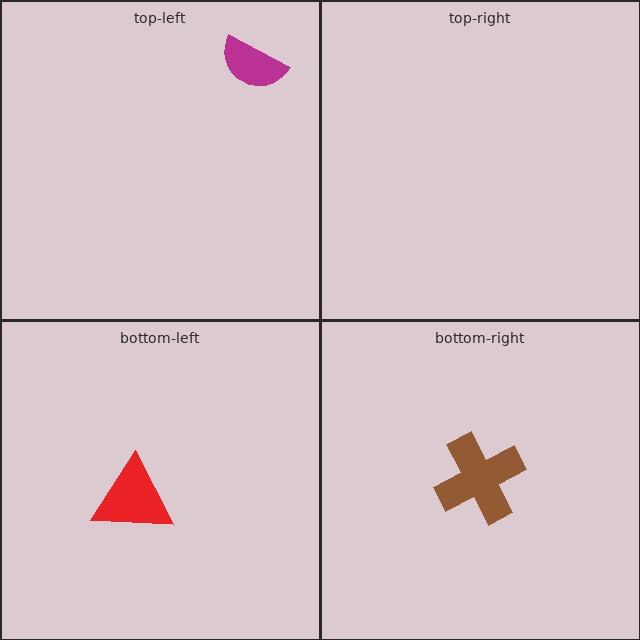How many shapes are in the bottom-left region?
1.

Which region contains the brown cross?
The bottom-right region.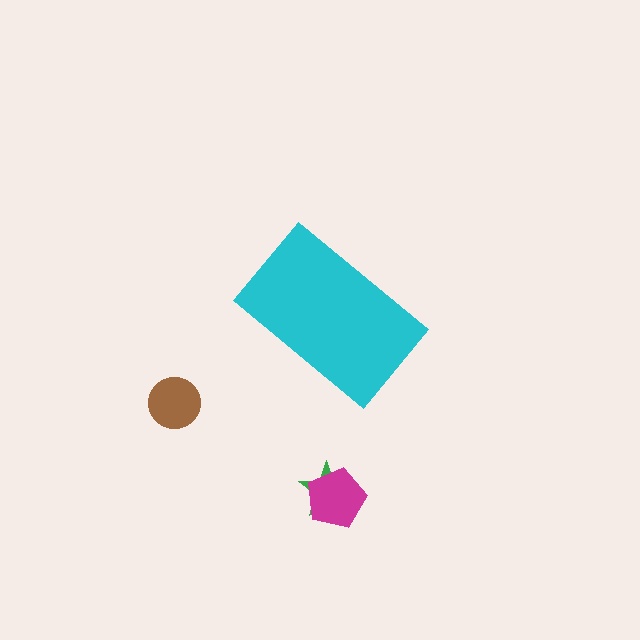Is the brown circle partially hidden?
No, the brown circle is fully visible.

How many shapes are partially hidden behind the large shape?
0 shapes are partially hidden.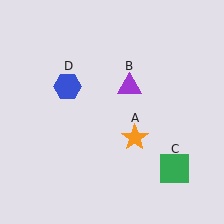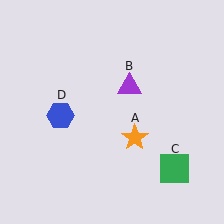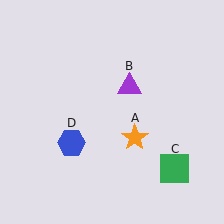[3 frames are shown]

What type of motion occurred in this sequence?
The blue hexagon (object D) rotated counterclockwise around the center of the scene.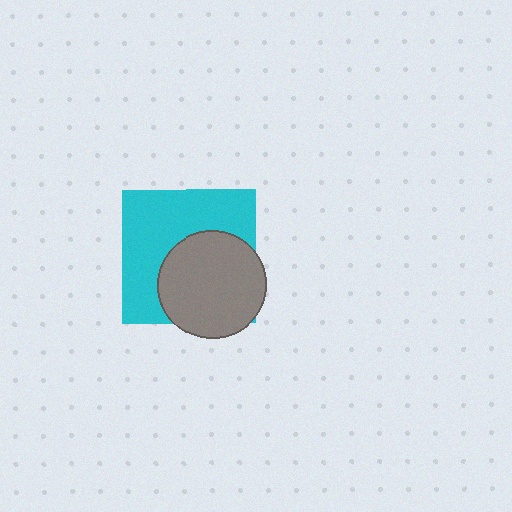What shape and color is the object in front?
The object in front is a gray circle.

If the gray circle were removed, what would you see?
You would see the complete cyan square.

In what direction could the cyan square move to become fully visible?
The cyan square could move toward the upper-left. That would shift it out from behind the gray circle entirely.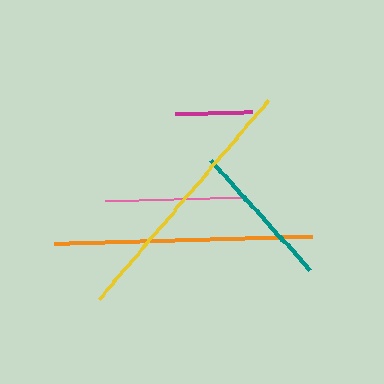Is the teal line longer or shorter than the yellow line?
The yellow line is longer than the teal line.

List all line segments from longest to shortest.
From longest to shortest: yellow, orange, teal, pink, magenta.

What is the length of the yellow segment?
The yellow segment is approximately 262 pixels long.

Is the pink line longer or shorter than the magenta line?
The pink line is longer than the magenta line.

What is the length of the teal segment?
The teal segment is approximately 147 pixels long.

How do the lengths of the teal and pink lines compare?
The teal and pink lines are approximately the same length.